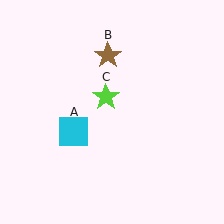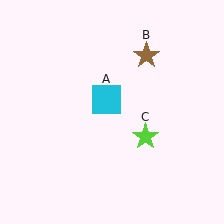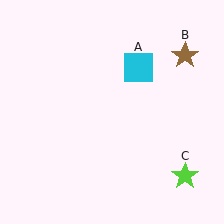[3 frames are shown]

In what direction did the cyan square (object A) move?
The cyan square (object A) moved up and to the right.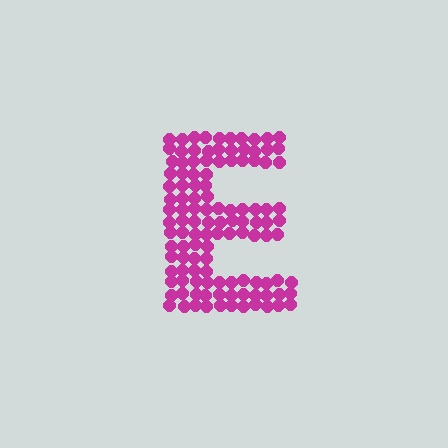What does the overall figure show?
The overall figure shows the letter E.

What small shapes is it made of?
It is made of small circles.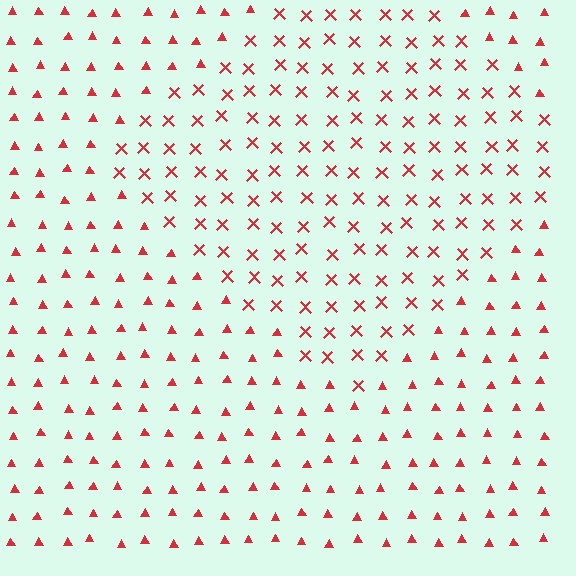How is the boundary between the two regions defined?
The boundary is defined by a change in element shape: X marks inside vs. triangles outside. All elements share the same color and spacing.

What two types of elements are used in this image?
The image uses X marks inside the diamond region and triangles outside it.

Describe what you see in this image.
The image is filled with small red elements arranged in a uniform grid. A diamond-shaped region contains X marks, while the surrounding area contains triangles. The boundary is defined purely by the change in element shape.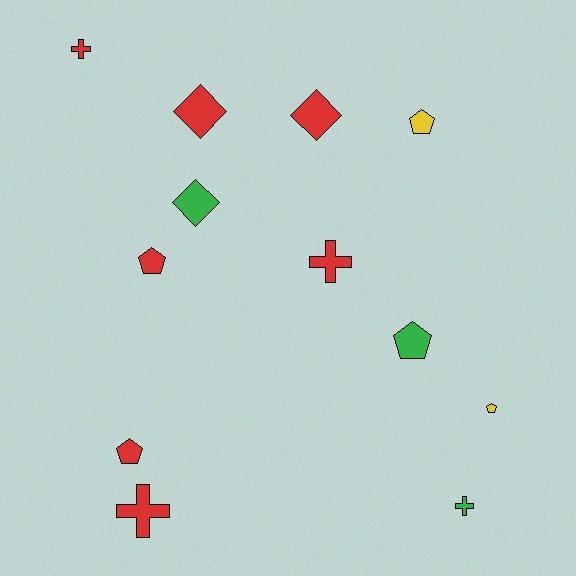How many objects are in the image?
There are 12 objects.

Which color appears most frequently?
Red, with 7 objects.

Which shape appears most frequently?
Pentagon, with 5 objects.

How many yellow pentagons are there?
There are 2 yellow pentagons.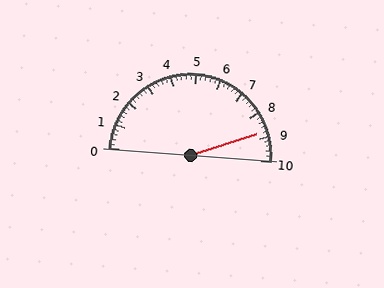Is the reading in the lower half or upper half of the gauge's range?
The reading is in the upper half of the range (0 to 10).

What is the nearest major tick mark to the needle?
The nearest major tick mark is 9.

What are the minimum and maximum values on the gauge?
The gauge ranges from 0 to 10.